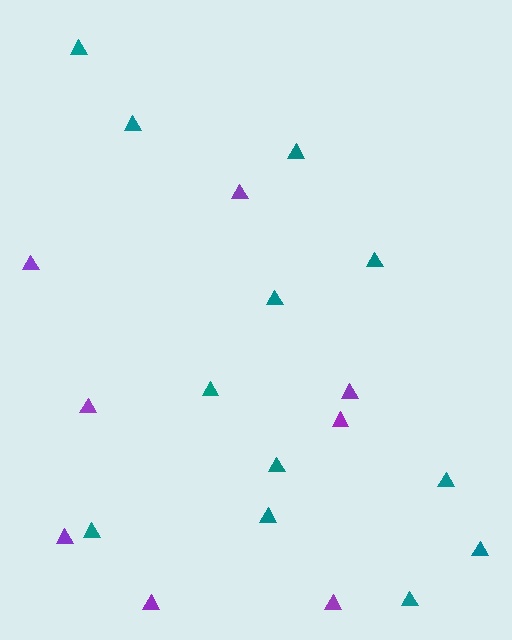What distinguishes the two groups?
There are 2 groups: one group of teal triangles (12) and one group of purple triangles (8).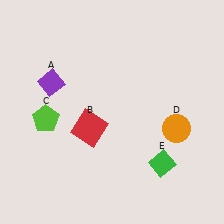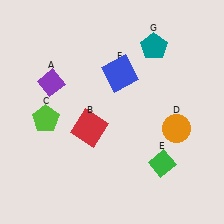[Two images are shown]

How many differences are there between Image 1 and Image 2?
There are 2 differences between the two images.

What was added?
A blue square (F), a teal pentagon (G) were added in Image 2.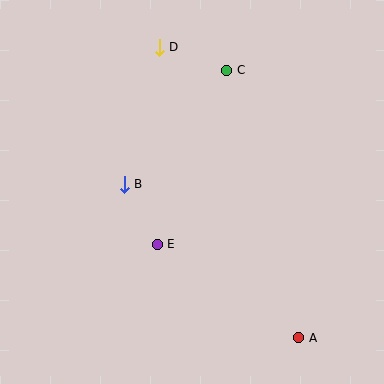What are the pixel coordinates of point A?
Point A is at (299, 338).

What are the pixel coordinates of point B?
Point B is at (124, 184).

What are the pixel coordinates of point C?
Point C is at (227, 70).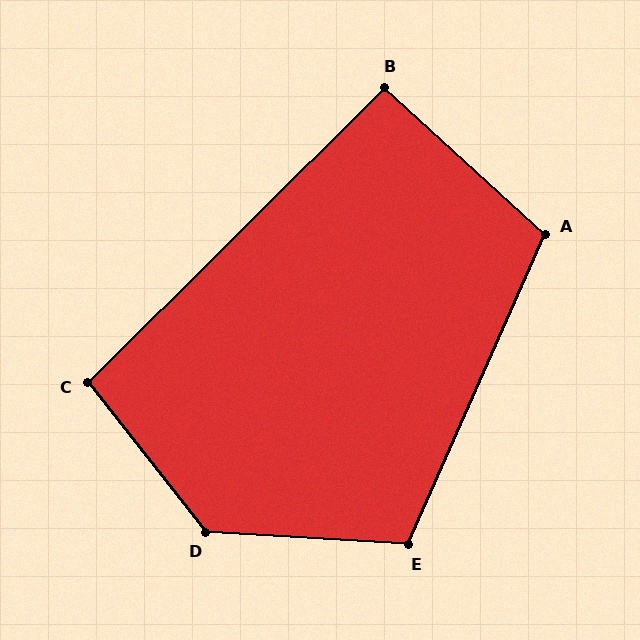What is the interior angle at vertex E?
Approximately 110 degrees (obtuse).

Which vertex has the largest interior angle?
D, at approximately 132 degrees.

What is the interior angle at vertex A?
Approximately 108 degrees (obtuse).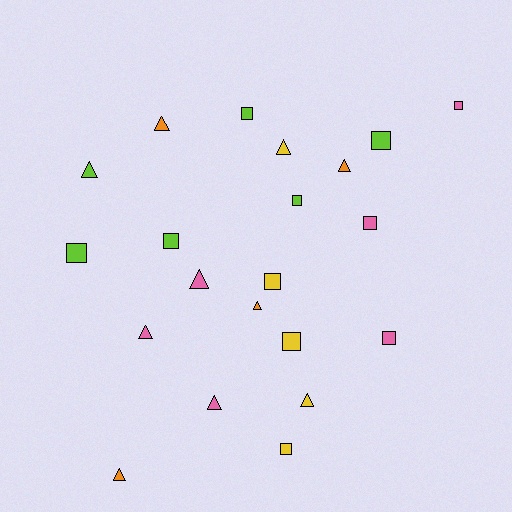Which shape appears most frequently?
Square, with 11 objects.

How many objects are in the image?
There are 21 objects.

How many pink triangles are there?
There are 3 pink triangles.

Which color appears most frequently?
Lime, with 6 objects.